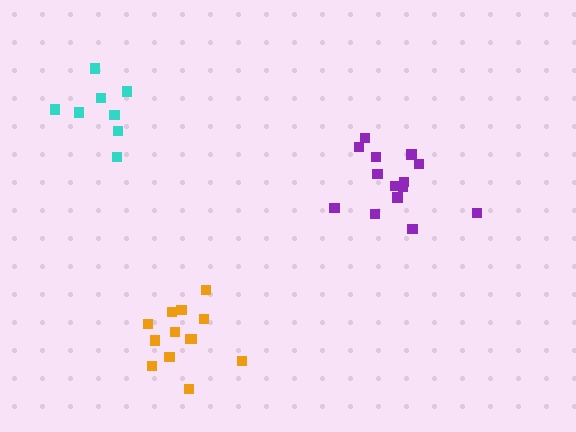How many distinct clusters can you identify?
There are 3 distinct clusters.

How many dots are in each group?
Group 1: 8 dots, Group 2: 14 dots, Group 3: 13 dots (35 total).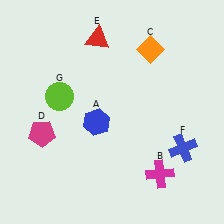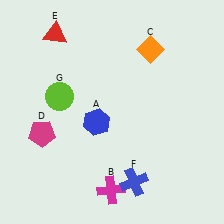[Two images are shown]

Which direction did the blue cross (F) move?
The blue cross (F) moved left.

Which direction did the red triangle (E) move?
The red triangle (E) moved left.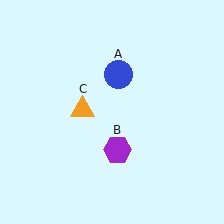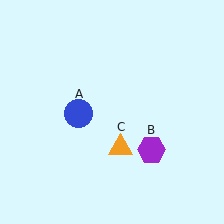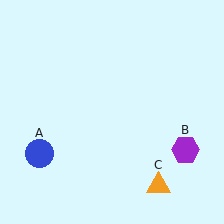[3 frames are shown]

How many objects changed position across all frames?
3 objects changed position: blue circle (object A), purple hexagon (object B), orange triangle (object C).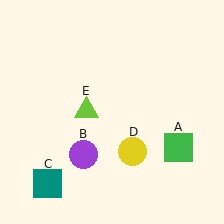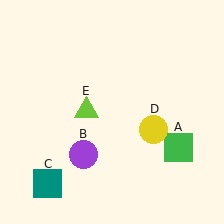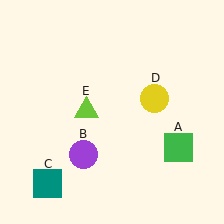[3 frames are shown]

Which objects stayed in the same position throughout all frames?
Green square (object A) and purple circle (object B) and teal square (object C) and lime triangle (object E) remained stationary.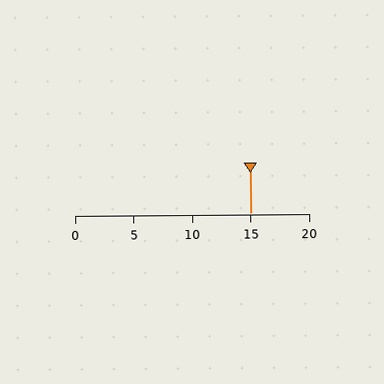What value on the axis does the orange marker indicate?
The marker indicates approximately 15.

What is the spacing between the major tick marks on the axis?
The major ticks are spaced 5 apart.